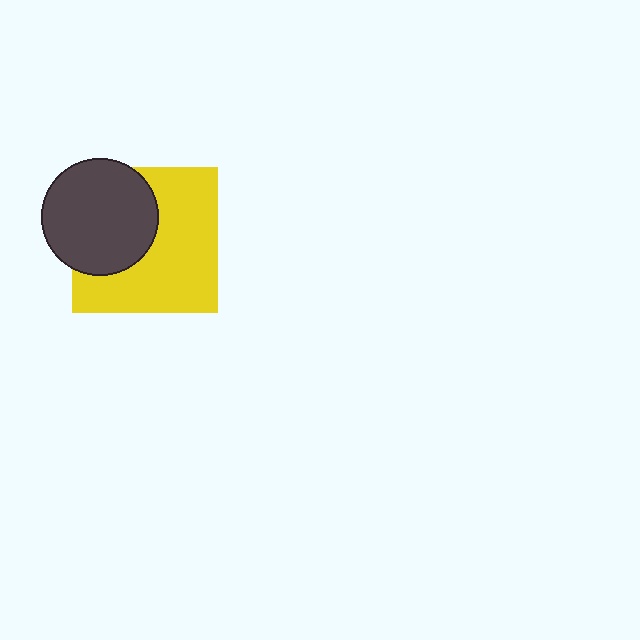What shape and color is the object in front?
The object in front is a dark gray circle.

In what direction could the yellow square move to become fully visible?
The yellow square could move right. That would shift it out from behind the dark gray circle entirely.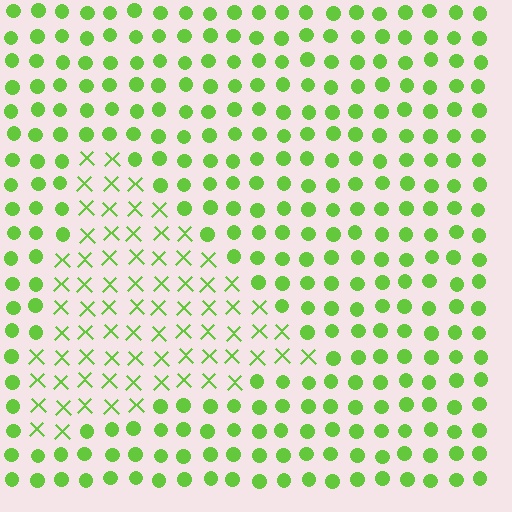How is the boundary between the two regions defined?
The boundary is defined by a change in element shape: X marks inside vs. circles outside. All elements share the same color and spacing.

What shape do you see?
I see a triangle.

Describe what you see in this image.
The image is filled with small lime elements arranged in a uniform grid. A triangle-shaped region contains X marks, while the surrounding area contains circles. The boundary is defined purely by the change in element shape.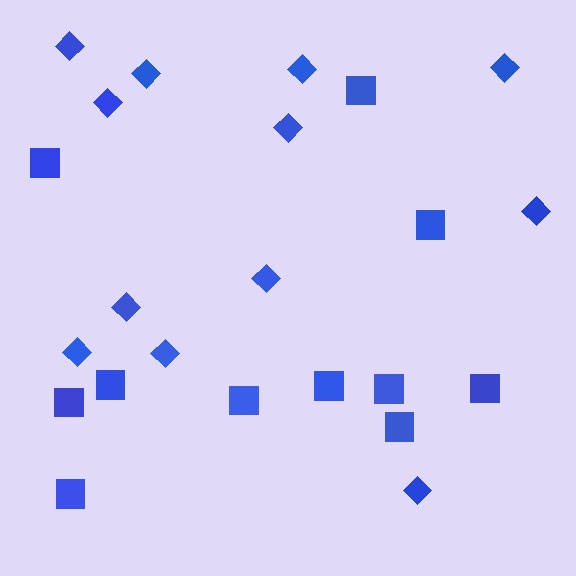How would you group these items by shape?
There are 2 groups: one group of diamonds (12) and one group of squares (11).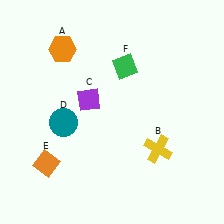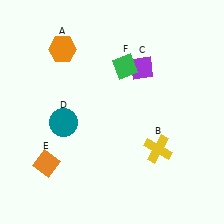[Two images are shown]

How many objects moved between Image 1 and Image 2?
1 object moved between the two images.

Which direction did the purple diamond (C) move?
The purple diamond (C) moved right.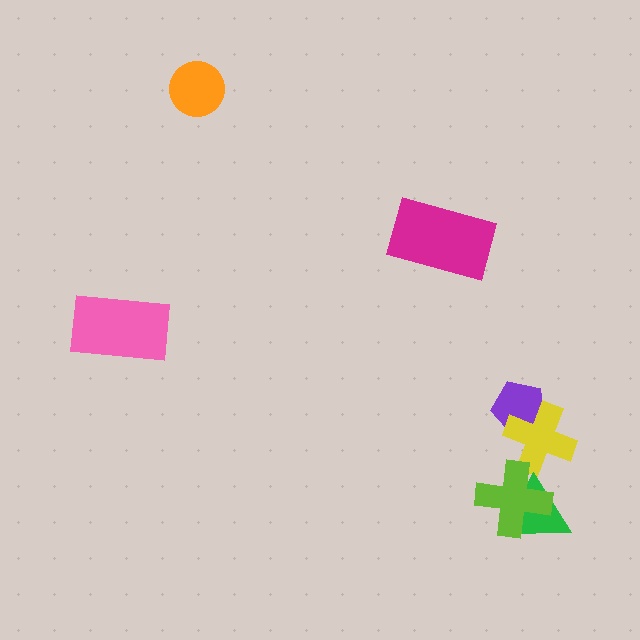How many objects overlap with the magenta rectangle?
0 objects overlap with the magenta rectangle.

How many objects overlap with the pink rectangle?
0 objects overlap with the pink rectangle.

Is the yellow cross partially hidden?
Yes, it is partially covered by another shape.